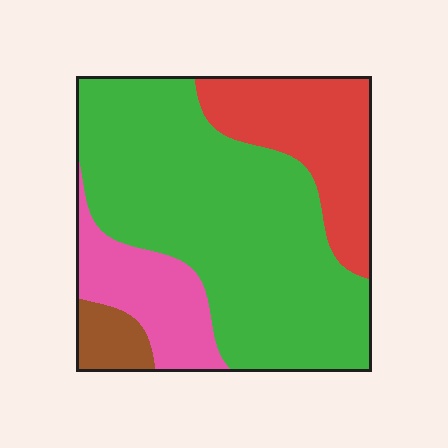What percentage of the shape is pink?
Pink takes up about one sixth (1/6) of the shape.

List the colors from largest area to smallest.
From largest to smallest: green, red, pink, brown.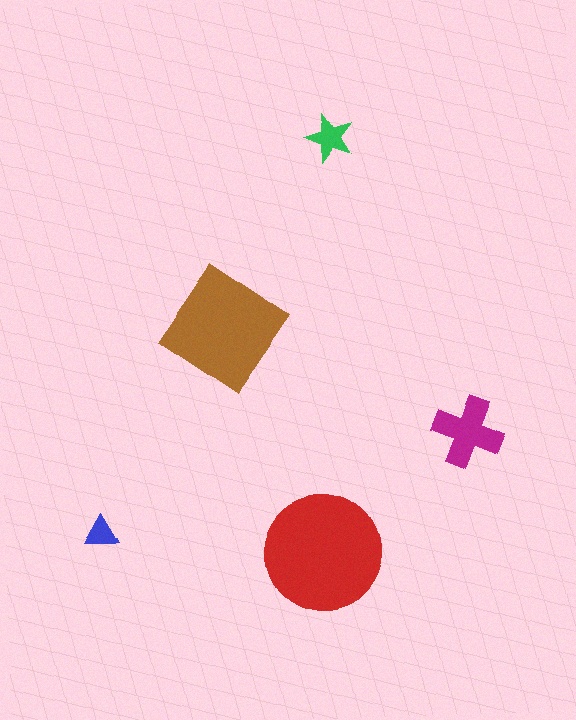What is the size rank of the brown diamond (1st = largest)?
2nd.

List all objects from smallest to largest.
The blue triangle, the green star, the magenta cross, the brown diamond, the red circle.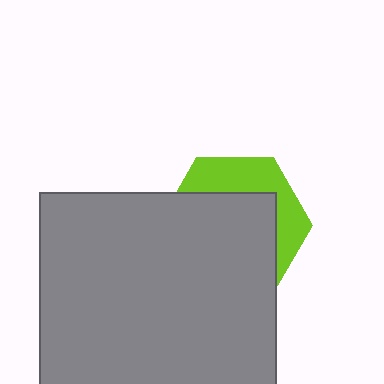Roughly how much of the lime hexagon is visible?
A small part of it is visible (roughly 33%).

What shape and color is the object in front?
The object in front is a gray square.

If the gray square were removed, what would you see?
You would see the complete lime hexagon.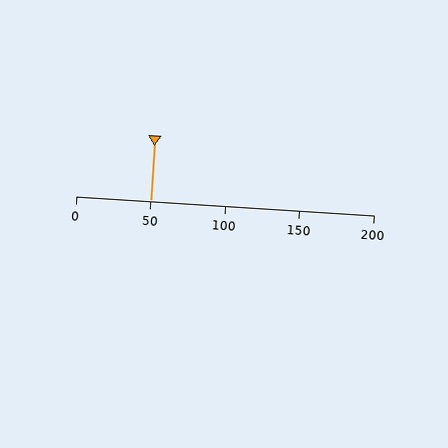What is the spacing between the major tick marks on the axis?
The major ticks are spaced 50 apart.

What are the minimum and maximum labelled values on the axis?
The axis runs from 0 to 200.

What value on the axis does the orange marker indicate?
The marker indicates approximately 50.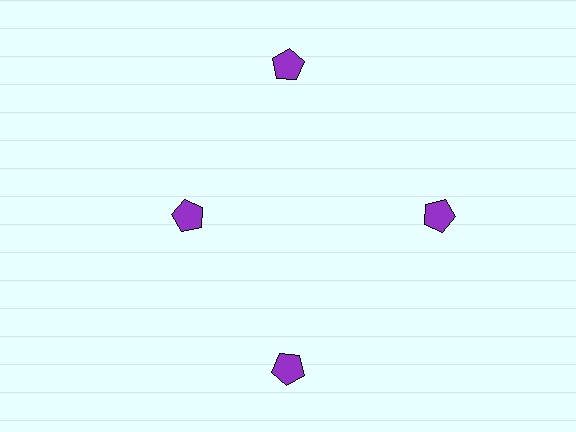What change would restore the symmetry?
The symmetry would be restored by moving it outward, back onto the ring so that all 4 pentagons sit at equal angles and equal distance from the center.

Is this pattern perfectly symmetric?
No. The 4 purple pentagons are arranged in a ring, but one element near the 9 o'clock position is pulled inward toward the center, breaking the 4-fold rotational symmetry.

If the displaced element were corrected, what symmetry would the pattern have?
It would have 4-fold rotational symmetry — the pattern would map onto itself every 90 degrees.